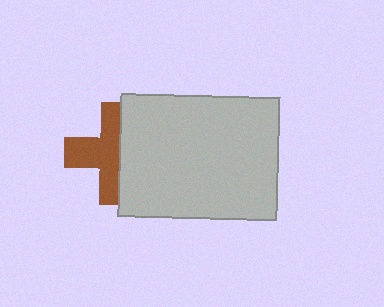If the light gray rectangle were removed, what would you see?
You would see the complete brown cross.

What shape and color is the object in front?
The object in front is a light gray rectangle.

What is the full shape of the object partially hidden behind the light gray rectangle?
The partially hidden object is a brown cross.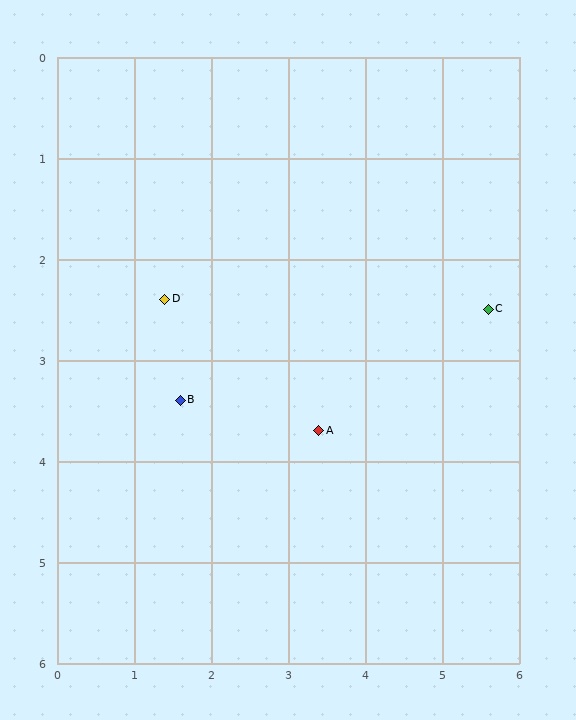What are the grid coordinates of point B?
Point B is at approximately (1.6, 3.4).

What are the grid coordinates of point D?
Point D is at approximately (1.4, 2.4).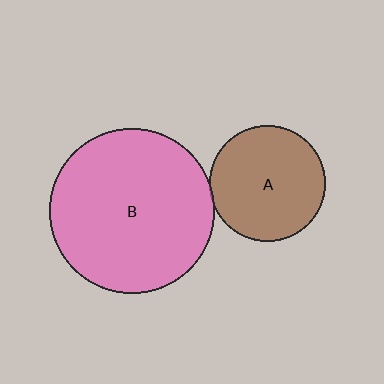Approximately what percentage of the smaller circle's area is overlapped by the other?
Approximately 5%.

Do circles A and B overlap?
Yes.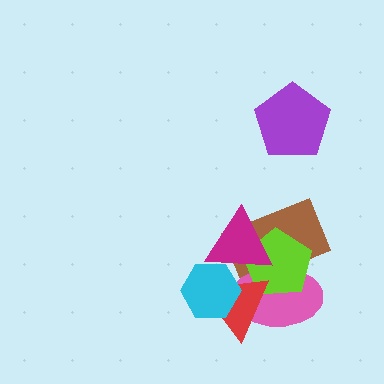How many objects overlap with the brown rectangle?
4 objects overlap with the brown rectangle.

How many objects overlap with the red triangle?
5 objects overlap with the red triangle.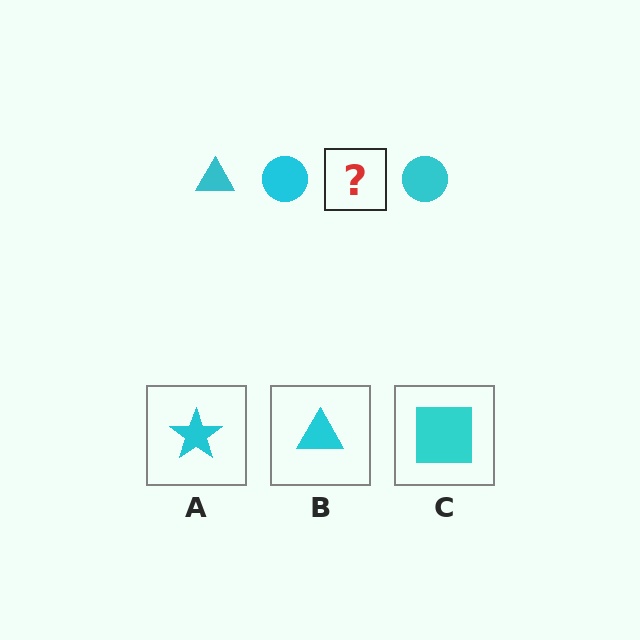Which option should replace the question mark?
Option B.